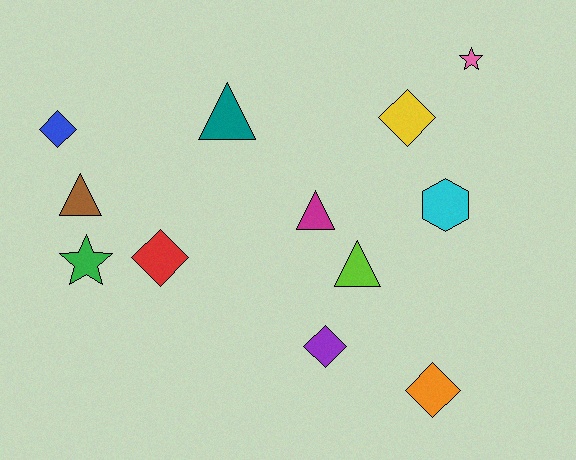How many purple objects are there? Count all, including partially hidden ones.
There is 1 purple object.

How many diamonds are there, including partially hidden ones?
There are 5 diamonds.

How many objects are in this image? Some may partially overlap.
There are 12 objects.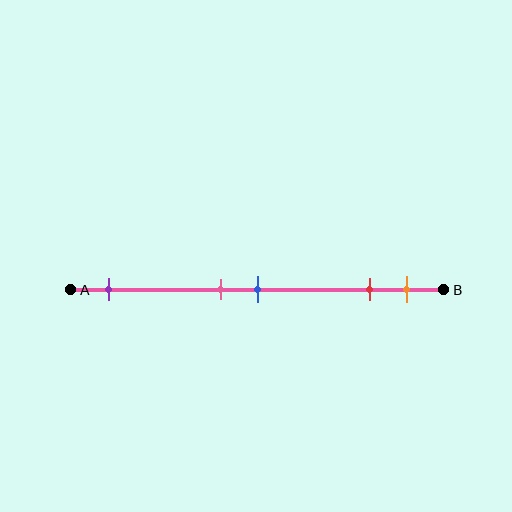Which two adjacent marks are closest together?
The pink and blue marks are the closest adjacent pair.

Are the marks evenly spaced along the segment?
No, the marks are not evenly spaced.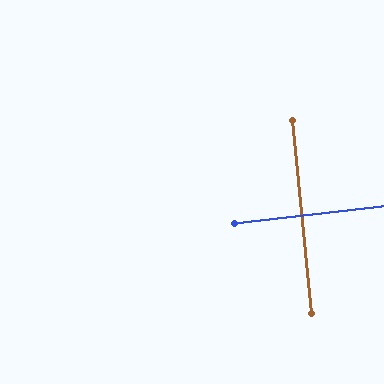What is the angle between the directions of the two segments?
Approximately 89 degrees.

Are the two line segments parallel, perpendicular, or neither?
Perpendicular — they meet at approximately 89°.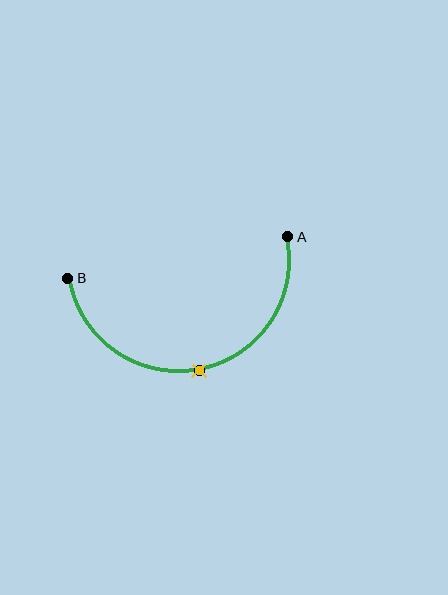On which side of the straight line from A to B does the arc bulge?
The arc bulges below the straight line connecting A and B.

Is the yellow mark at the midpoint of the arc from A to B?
Yes. The yellow mark lies on the arc at equal arc-length from both A and B — it is the arc midpoint.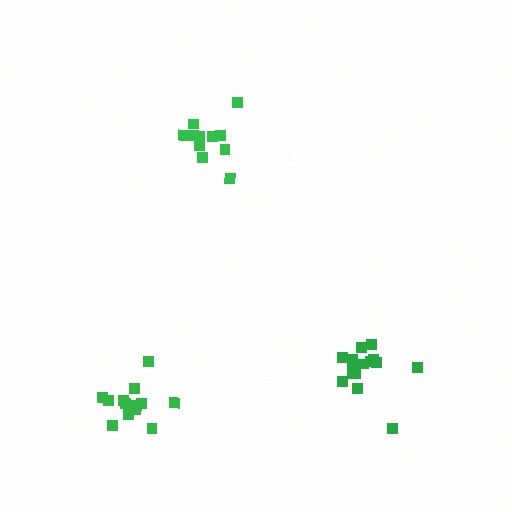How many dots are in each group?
Group 1: 11 dots, Group 2: 15 dots, Group 3: 13 dots (39 total).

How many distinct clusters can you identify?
There are 3 distinct clusters.